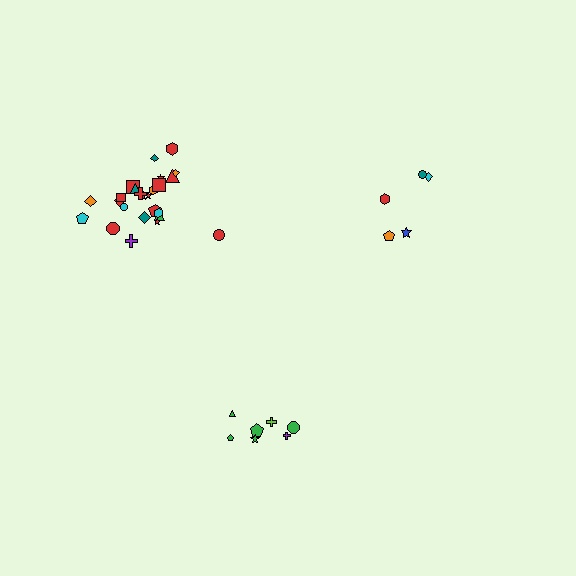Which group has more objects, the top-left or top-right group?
The top-left group.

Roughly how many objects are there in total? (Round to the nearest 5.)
Roughly 35 objects in total.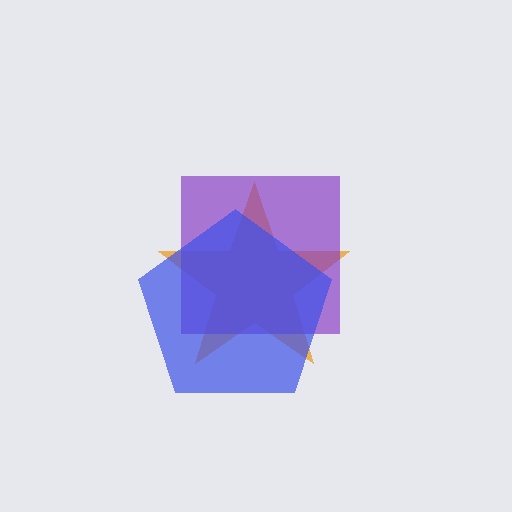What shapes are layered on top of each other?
The layered shapes are: an orange star, a purple square, a blue pentagon.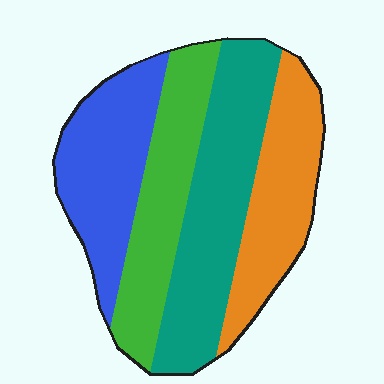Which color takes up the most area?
Teal, at roughly 30%.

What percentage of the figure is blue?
Blue takes up between a sixth and a third of the figure.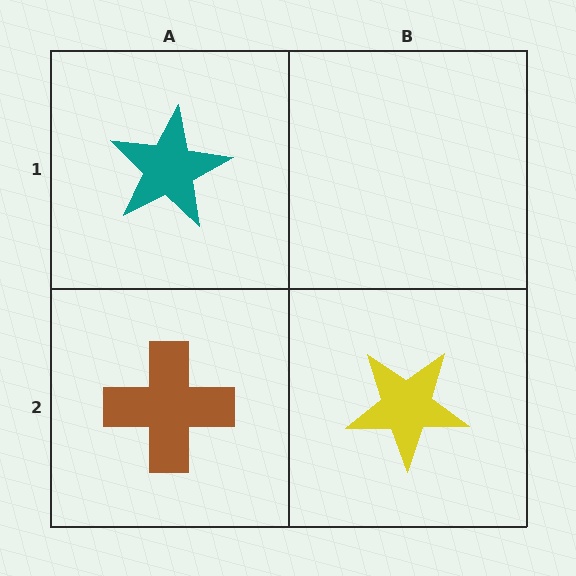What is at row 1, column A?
A teal star.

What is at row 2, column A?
A brown cross.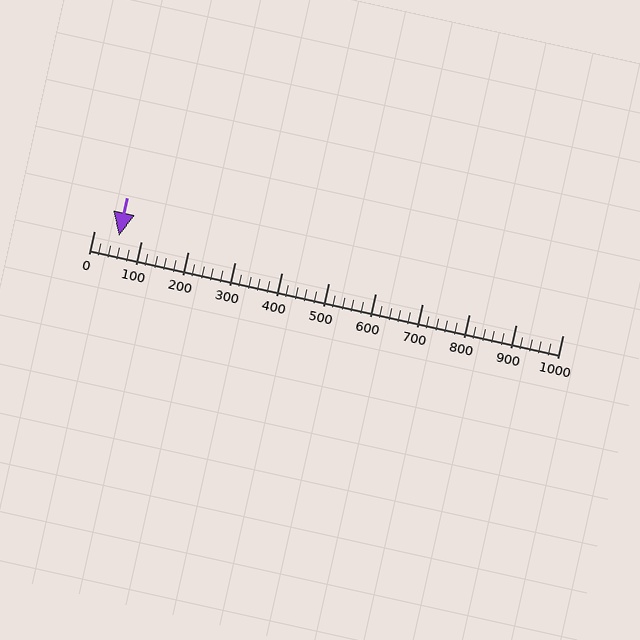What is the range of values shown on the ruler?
The ruler shows values from 0 to 1000.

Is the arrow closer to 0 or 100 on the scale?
The arrow is closer to 100.